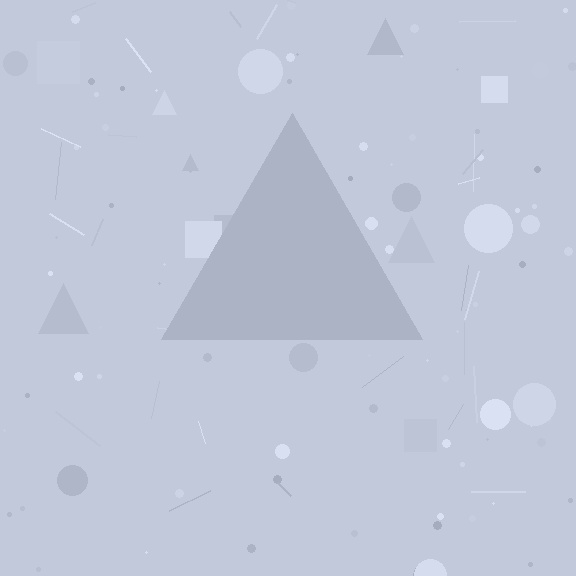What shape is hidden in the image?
A triangle is hidden in the image.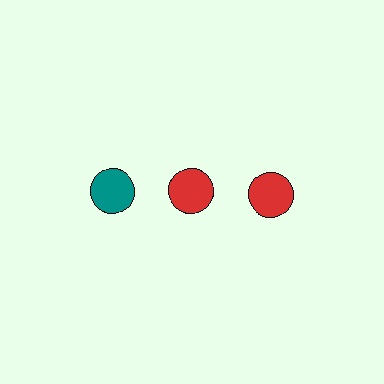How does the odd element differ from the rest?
It has a different color: teal instead of red.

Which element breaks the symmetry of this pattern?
The teal circle in the top row, leftmost column breaks the symmetry. All other shapes are red circles.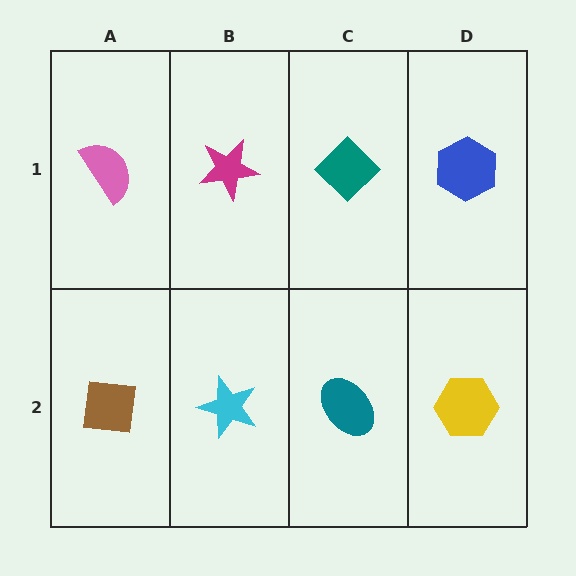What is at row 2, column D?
A yellow hexagon.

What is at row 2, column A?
A brown square.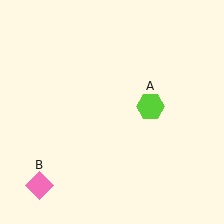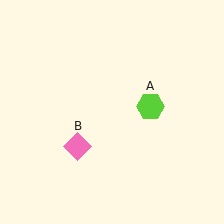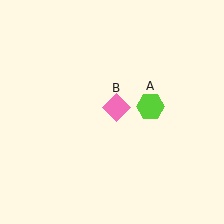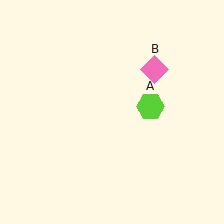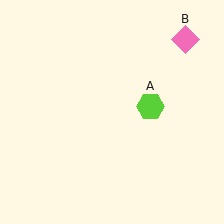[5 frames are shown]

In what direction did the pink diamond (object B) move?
The pink diamond (object B) moved up and to the right.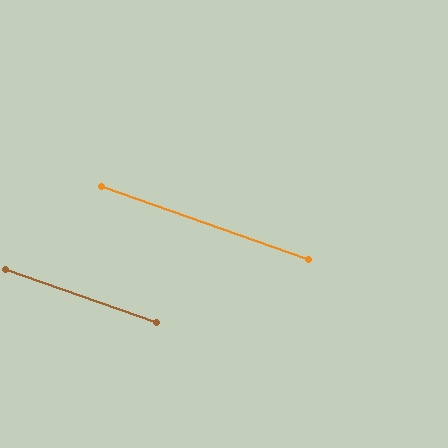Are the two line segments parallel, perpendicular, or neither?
Parallel — their directions differ by only 0.4°.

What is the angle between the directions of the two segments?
Approximately 0 degrees.